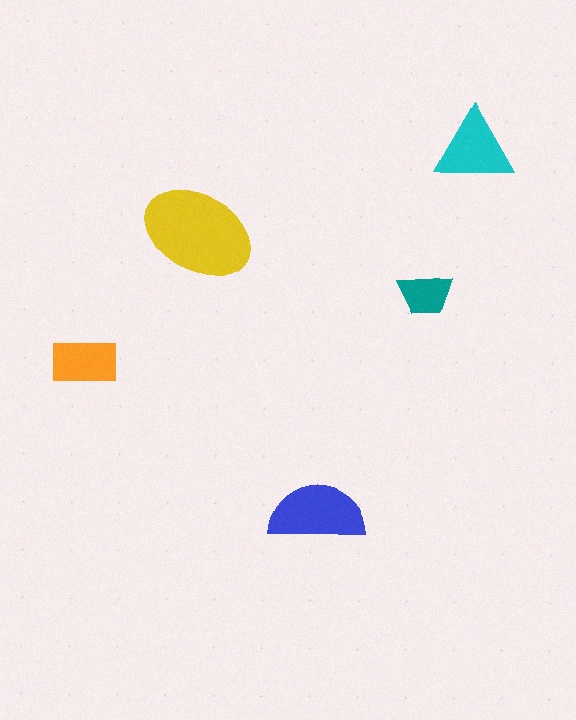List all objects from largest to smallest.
The yellow ellipse, the blue semicircle, the cyan triangle, the orange rectangle, the teal trapezoid.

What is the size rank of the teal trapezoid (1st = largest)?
5th.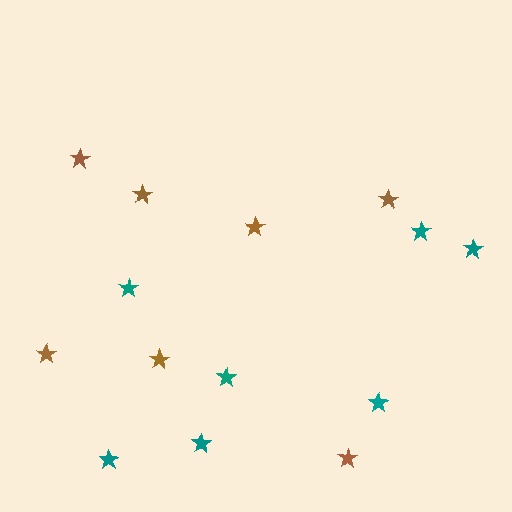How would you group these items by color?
There are 2 groups: one group of brown stars (7) and one group of teal stars (7).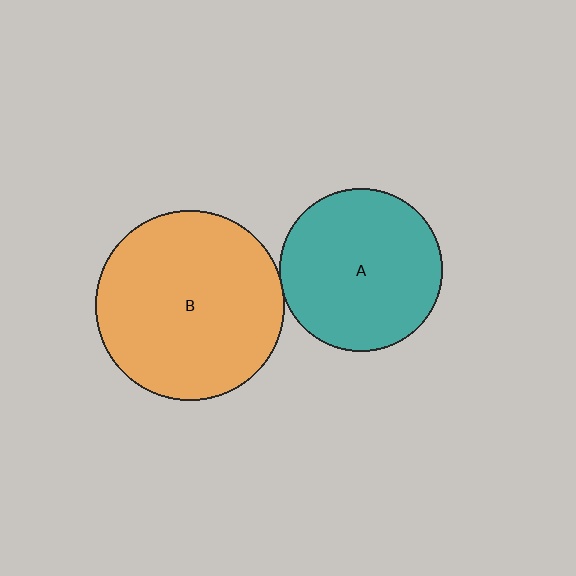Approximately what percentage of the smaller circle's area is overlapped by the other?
Approximately 5%.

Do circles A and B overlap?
Yes.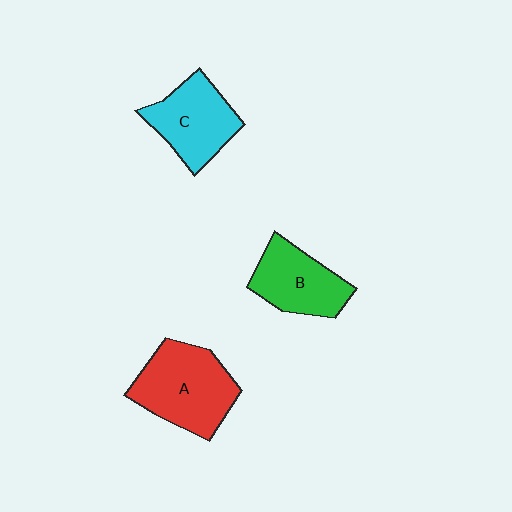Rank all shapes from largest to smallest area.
From largest to smallest: A (red), C (cyan), B (green).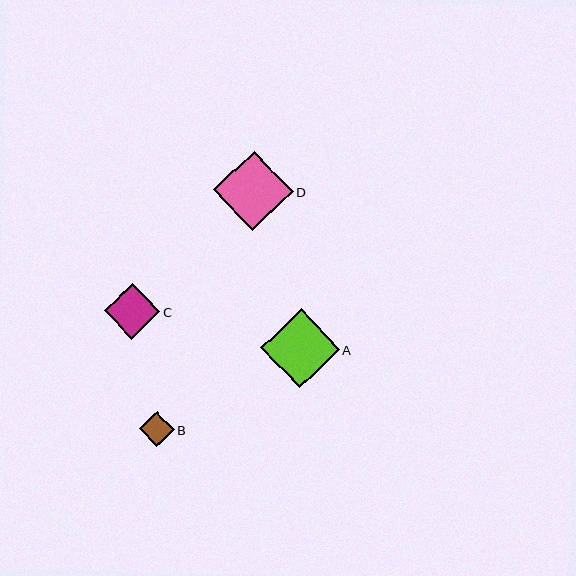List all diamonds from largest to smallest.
From largest to smallest: D, A, C, B.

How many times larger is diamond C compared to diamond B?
Diamond C is approximately 1.6 times the size of diamond B.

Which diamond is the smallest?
Diamond B is the smallest with a size of approximately 35 pixels.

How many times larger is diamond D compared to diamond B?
Diamond D is approximately 2.3 times the size of diamond B.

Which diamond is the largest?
Diamond D is the largest with a size of approximately 79 pixels.